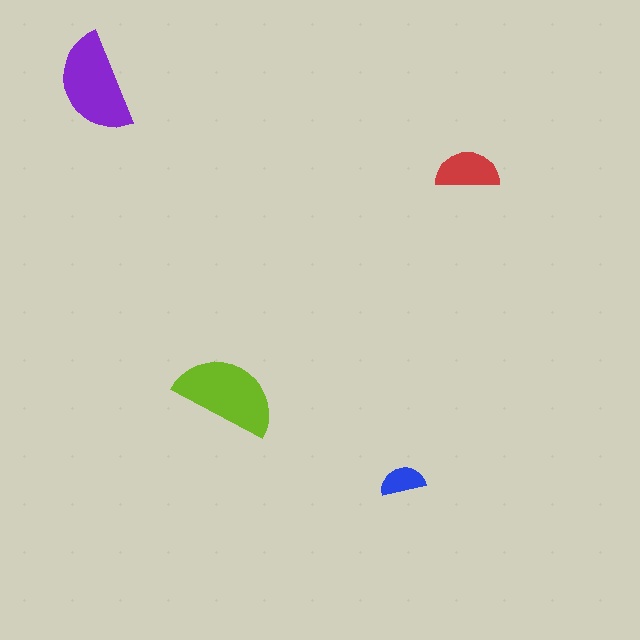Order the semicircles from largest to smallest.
the lime one, the purple one, the red one, the blue one.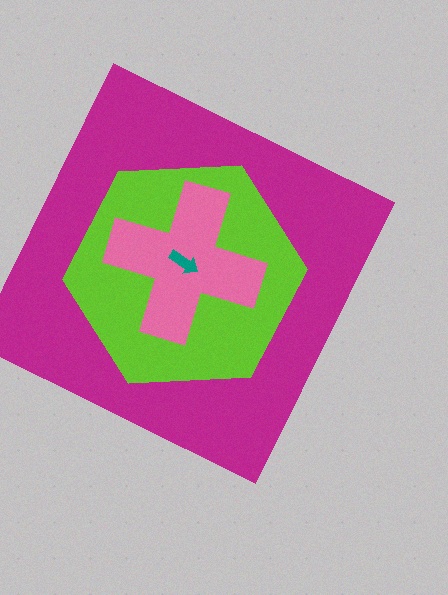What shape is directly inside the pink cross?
The teal arrow.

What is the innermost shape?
The teal arrow.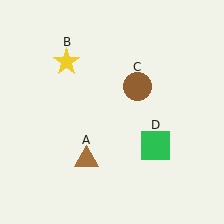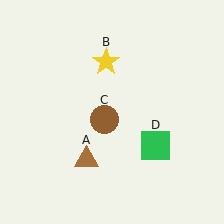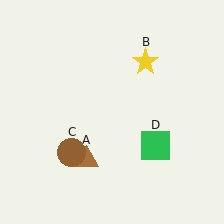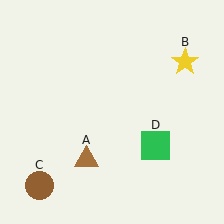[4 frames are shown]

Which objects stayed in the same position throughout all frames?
Brown triangle (object A) and green square (object D) remained stationary.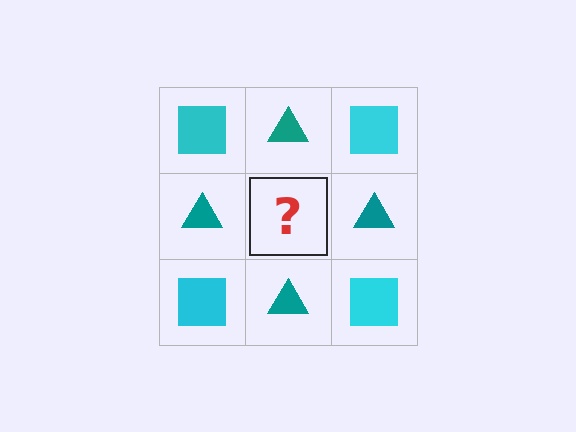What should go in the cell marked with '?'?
The missing cell should contain a cyan square.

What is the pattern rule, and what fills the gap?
The rule is that it alternates cyan square and teal triangle in a checkerboard pattern. The gap should be filled with a cyan square.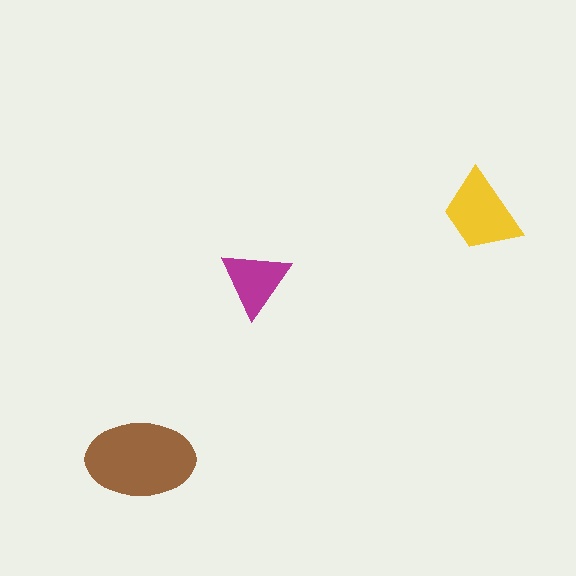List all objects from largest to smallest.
The brown ellipse, the yellow trapezoid, the magenta triangle.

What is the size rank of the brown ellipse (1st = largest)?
1st.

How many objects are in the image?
There are 3 objects in the image.